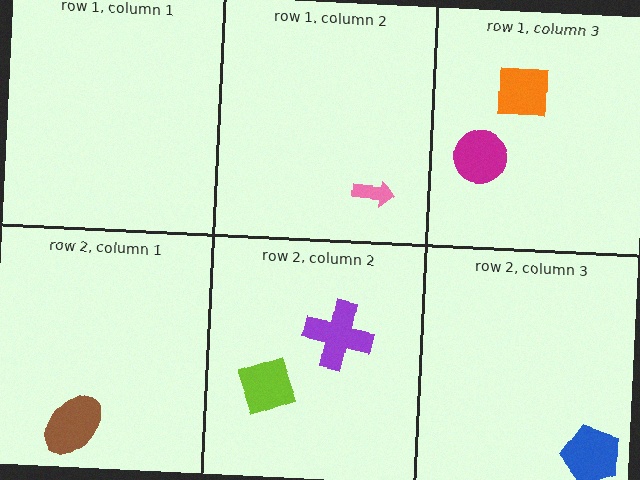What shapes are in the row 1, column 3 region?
The magenta circle, the orange square.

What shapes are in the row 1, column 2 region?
The pink arrow.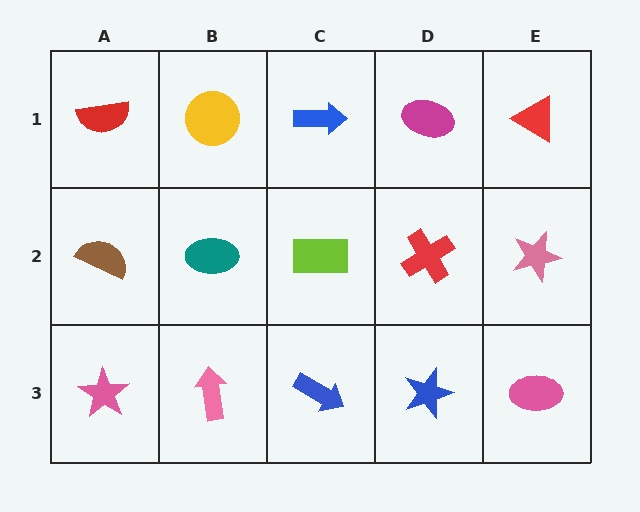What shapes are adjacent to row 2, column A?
A red semicircle (row 1, column A), a pink star (row 3, column A), a teal ellipse (row 2, column B).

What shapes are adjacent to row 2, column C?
A blue arrow (row 1, column C), a blue arrow (row 3, column C), a teal ellipse (row 2, column B), a red cross (row 2, column D).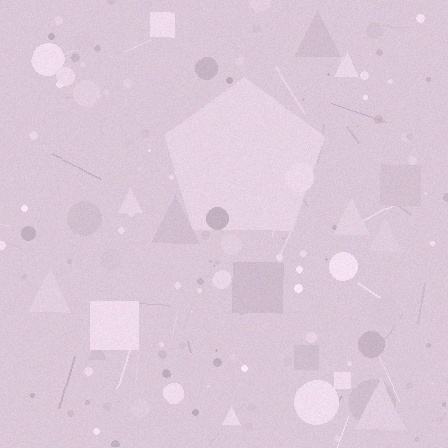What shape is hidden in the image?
A pentagon is hidden in the image.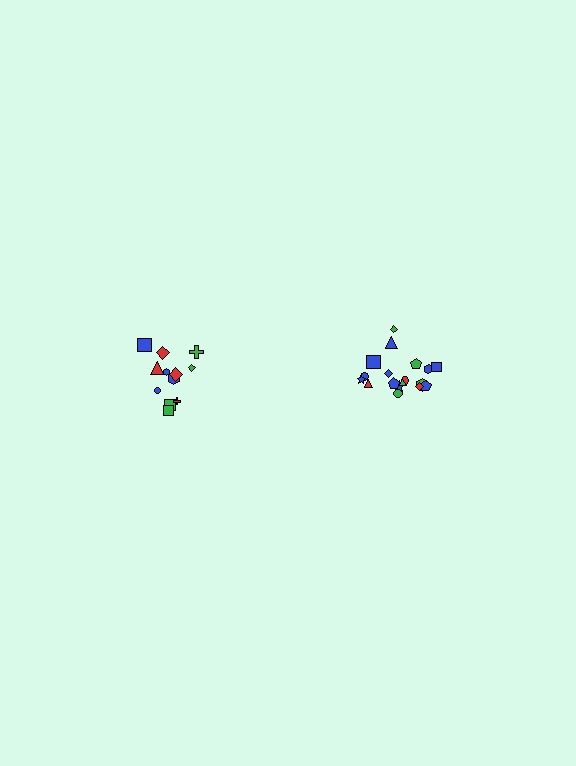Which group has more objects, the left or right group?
The right group.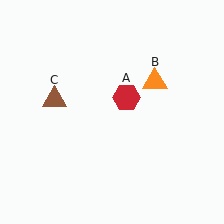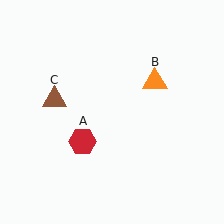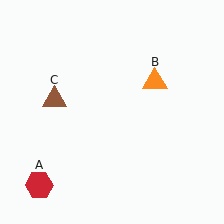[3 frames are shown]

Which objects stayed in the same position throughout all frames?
Orange triangle (object B) and brown triangle (object C) remained stationary.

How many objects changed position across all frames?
1 object changed position: red hexagon (object A).